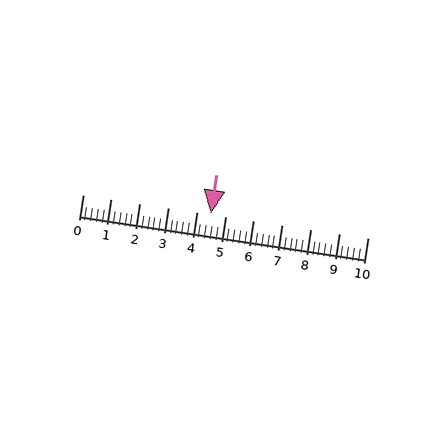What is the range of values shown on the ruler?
The ruler shows values from 0 to 10.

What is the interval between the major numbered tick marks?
The major tick marks are spaced 1 units apart.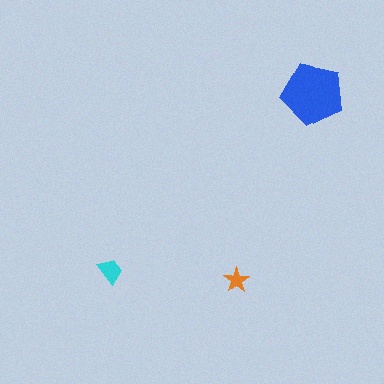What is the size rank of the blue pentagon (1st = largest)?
1st.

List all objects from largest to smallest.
The blue pentagon, the cyan trapezoid, the orange star.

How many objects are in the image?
There are 3 objects in the image.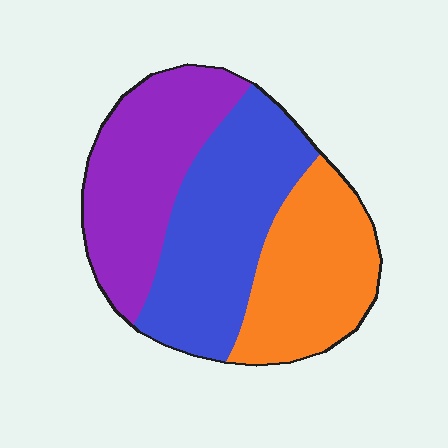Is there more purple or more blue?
Blue.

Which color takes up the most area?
Blue, at roughly 40%.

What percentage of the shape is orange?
Orange covers roughly 30% of the shape.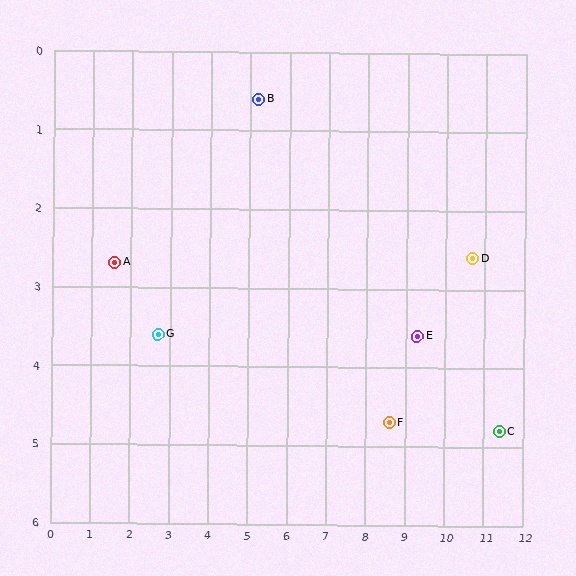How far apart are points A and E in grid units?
Points A and E are about 7.8 grid units apart.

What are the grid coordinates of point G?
Point G is at approximately (2.7, 3.6).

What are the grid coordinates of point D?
Point D is at approximately (10.7, 2.6).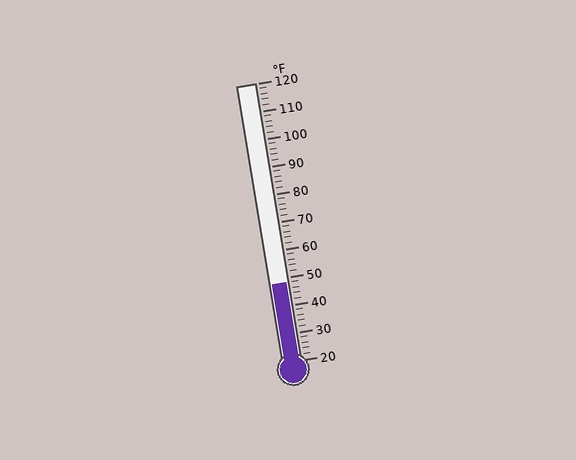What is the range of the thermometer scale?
The thermometer scale ranges from 20°F to 120°F.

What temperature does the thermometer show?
The thermometer shows approximately 48°F.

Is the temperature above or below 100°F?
The temperature is below 100°F.